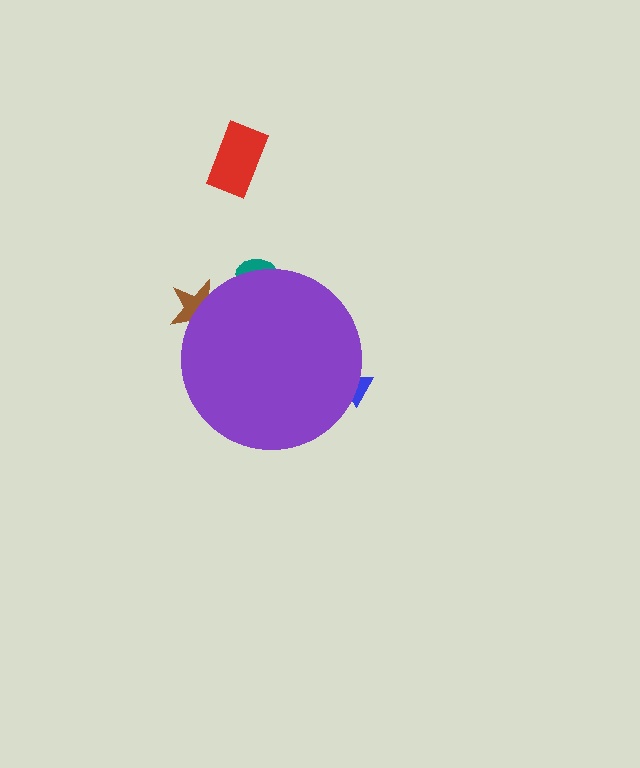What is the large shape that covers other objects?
A purple circle.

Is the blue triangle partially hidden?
Yes, the blue triangle is partially hidden behind the purple circle.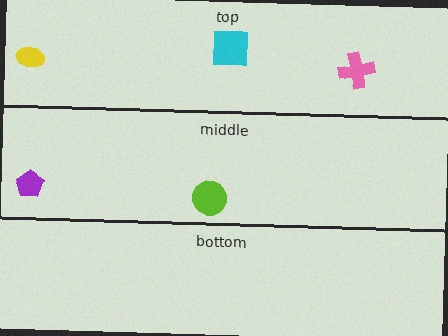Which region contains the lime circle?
The middle region.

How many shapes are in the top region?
3.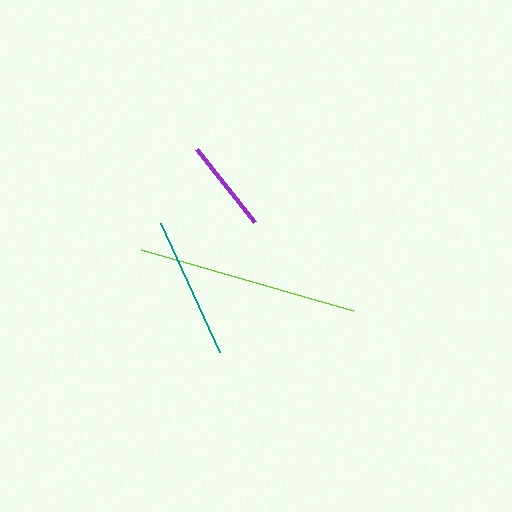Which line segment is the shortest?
The purple line is the shortest at approximately 93 pixels.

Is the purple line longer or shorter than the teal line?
The teal line is longer than the purple line.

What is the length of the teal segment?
The teal segment is approximately 142 pixels long.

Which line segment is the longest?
The lime line is the longest at approximately 220 pixels.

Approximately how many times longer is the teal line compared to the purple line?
The teal line is approximately 1.5 times the length of the purple line.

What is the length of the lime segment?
The lime segment is approximately 220 pixels long.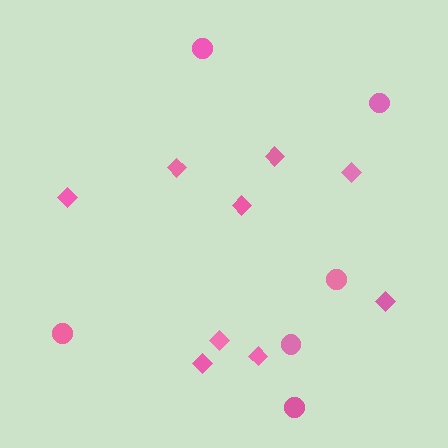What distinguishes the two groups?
There are 2 groups: one group of diamonds (9) and one group of circles (6).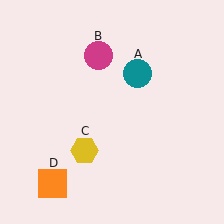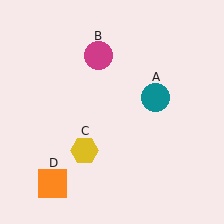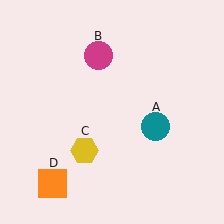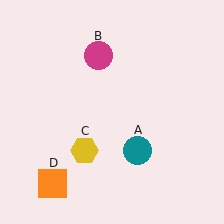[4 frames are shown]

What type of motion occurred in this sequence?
The teal circle (object A) rotated clockwise around the center of the scene.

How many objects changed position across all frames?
1 object changed position: teal circle (object A).